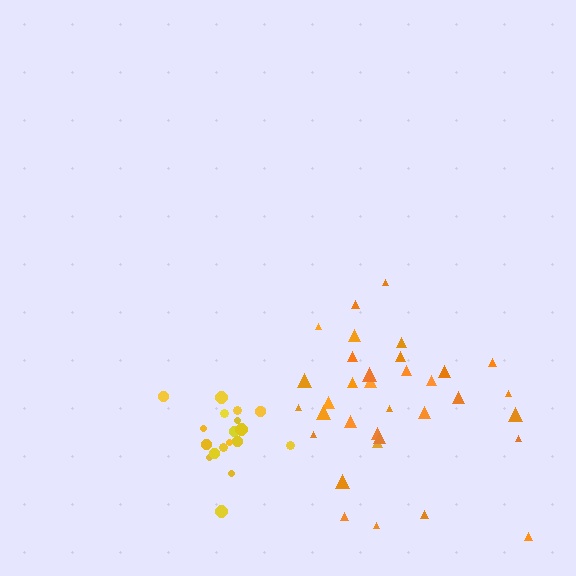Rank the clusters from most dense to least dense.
yellow, orange.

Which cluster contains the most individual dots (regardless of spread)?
Orange (34).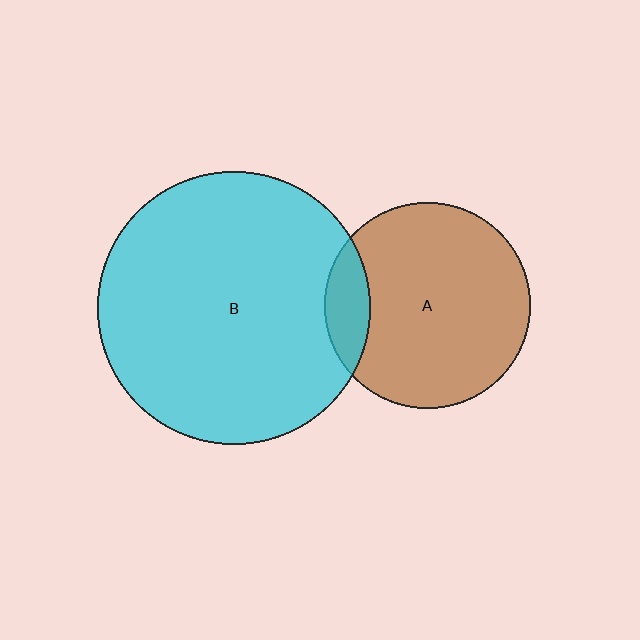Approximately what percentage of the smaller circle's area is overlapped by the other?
Approximately 15%.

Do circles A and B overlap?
Yes.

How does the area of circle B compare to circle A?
Approximately 1.7 times.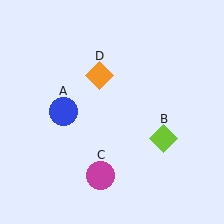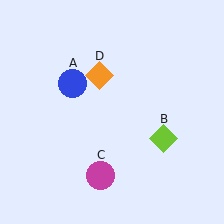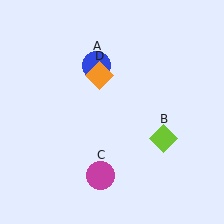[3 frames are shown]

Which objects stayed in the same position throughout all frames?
Lime diamond (object B) and magenta circle (object C) and orange diamond (object D) remained stationary.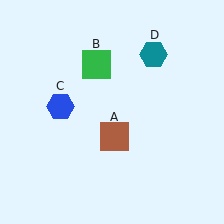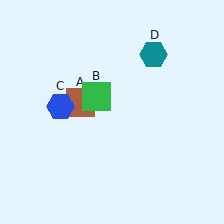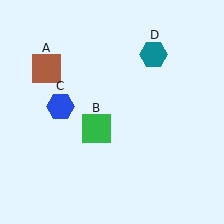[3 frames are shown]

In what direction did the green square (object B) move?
The green square (object B) moved down.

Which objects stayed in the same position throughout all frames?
Blue hexagon (object C) and teal hexagon (object D) remained stationary.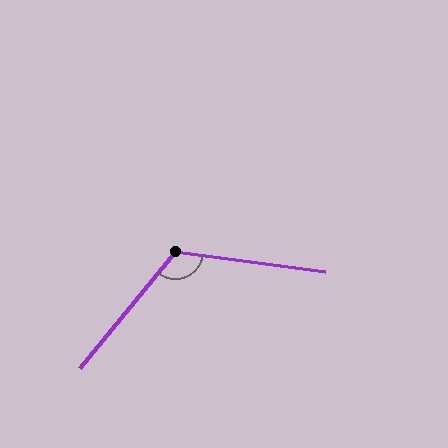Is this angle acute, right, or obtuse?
It is obtuse.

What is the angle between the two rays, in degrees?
Approximately 122 degrees.